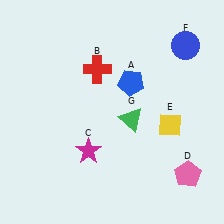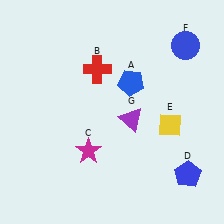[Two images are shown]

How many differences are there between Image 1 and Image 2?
There are 2 differences between the two images.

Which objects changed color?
D changed from pink to blue. G changed from green to purple.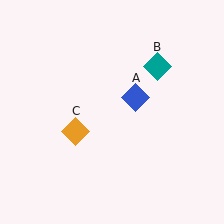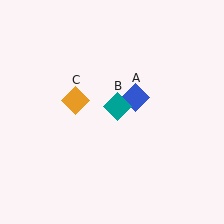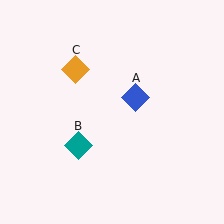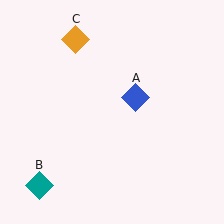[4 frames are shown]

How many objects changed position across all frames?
2 objects changed position: teal diamond (object B), orange diamond (object C).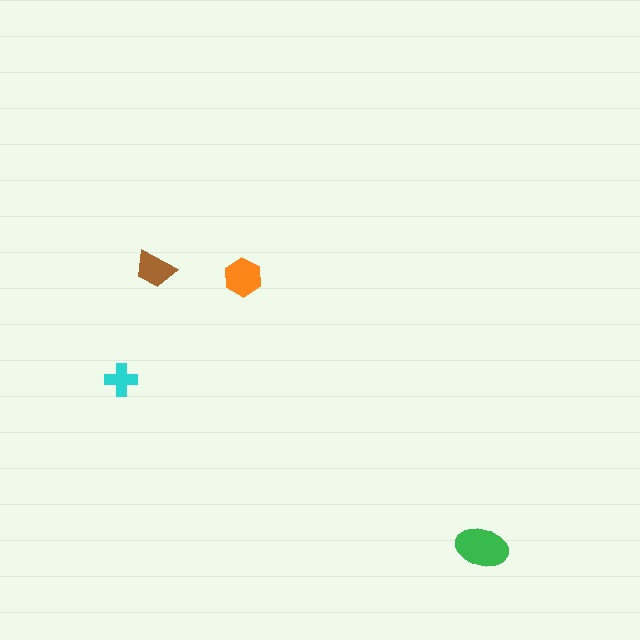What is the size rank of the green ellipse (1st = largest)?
1st.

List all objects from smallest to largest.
The cyan cross, the brown trapezoid, the orange hexagon, the green ellipse.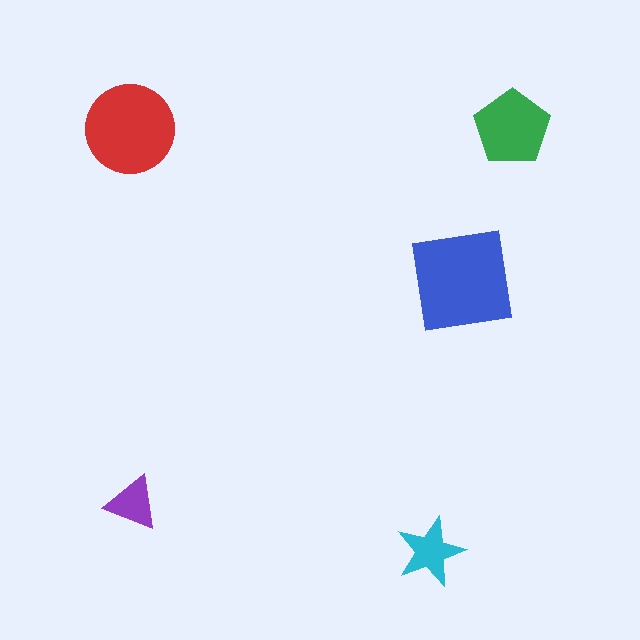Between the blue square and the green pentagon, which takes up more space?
The blue square.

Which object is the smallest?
The purple triangle.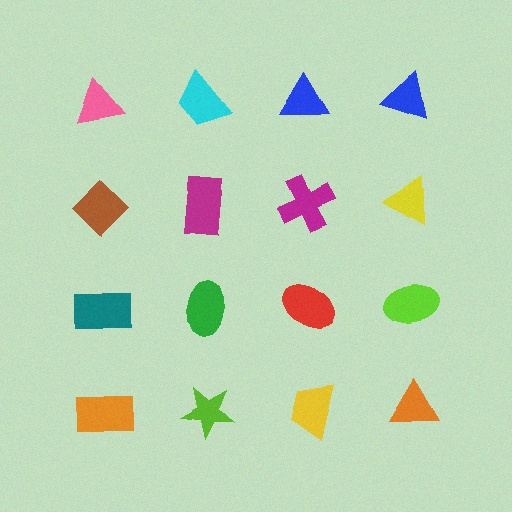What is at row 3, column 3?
A red ellipse.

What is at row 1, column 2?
A cyan trapezoid.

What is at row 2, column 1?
A brown diamond.